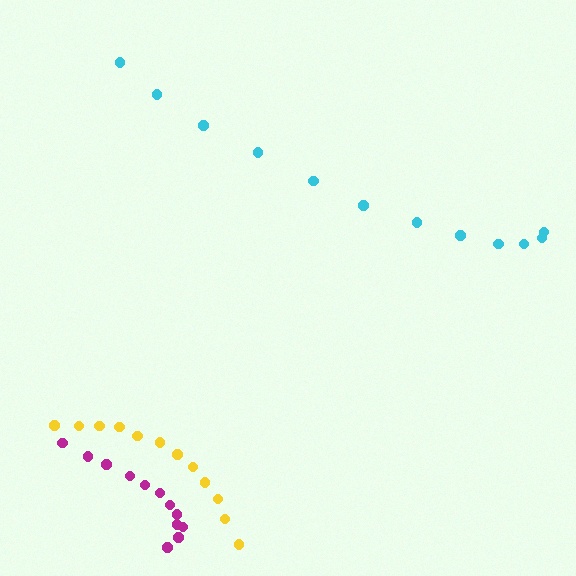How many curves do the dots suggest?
There are 3 distinct paths.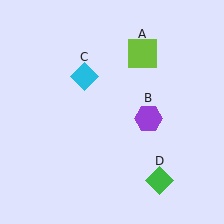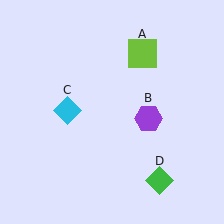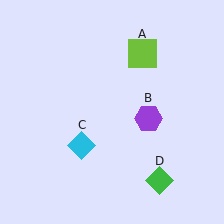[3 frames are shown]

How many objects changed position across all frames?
1 object changed position: cyan diamond (object C).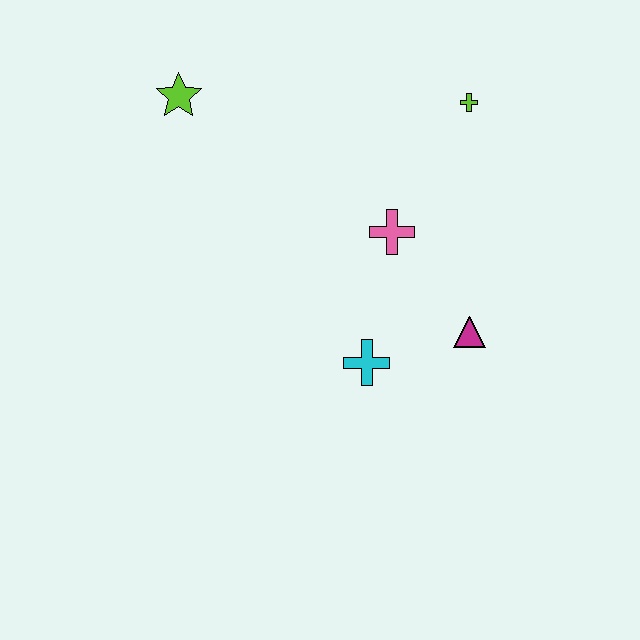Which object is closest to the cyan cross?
The magenta triangle is closest to the cyan cross.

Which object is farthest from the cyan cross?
The lime star is farthest from the cyan cross.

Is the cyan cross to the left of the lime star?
No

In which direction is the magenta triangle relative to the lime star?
The magenta triangle is to the right of the lime star.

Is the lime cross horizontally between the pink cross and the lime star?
No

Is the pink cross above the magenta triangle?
Yes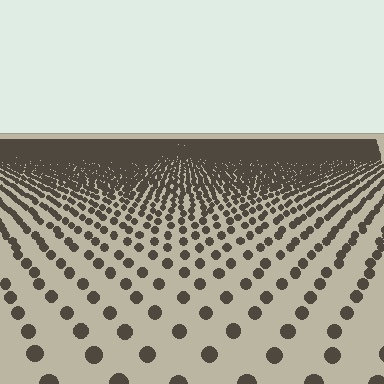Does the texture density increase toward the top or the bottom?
Density increases toward the top.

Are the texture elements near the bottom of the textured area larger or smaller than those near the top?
Larger. Near the bottom, elements are closer to the viewer and appear at a bigger on-screen size.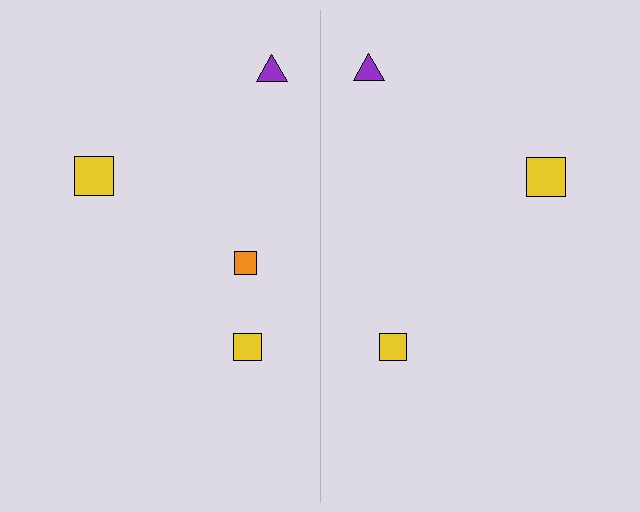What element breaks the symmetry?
A orange square is missing from the right side.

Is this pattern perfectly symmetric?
No, the pattern is not perfectly symmetric. A orange square is missing from the right side.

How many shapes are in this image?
There are 7 shapes in this image.